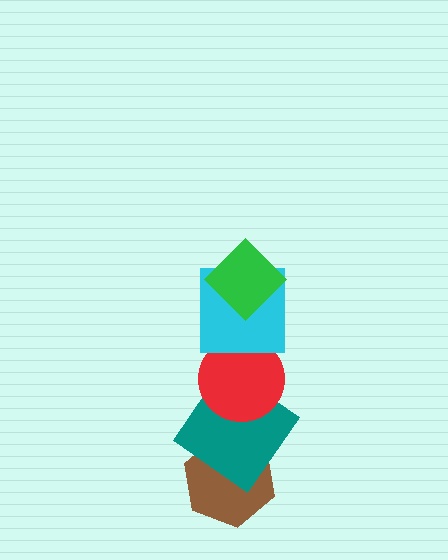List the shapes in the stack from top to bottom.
From top to bottom: the green diamond, the cyan square, the red circle, the teal diamond, the brown hexagon.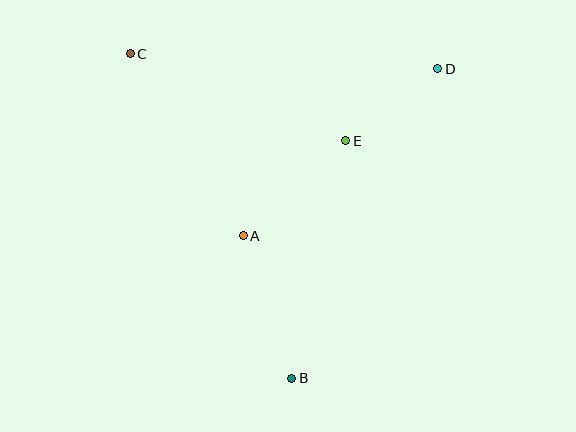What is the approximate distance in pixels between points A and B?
The distance between A and B is approximately 150 pixels.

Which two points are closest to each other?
Points D and E are closest to each other.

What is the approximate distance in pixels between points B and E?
The distance between B and E is approximately 243 pixels.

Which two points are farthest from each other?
Points B and C are farthest from each other.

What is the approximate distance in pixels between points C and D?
The distance between C and D is approximately 308 pixels.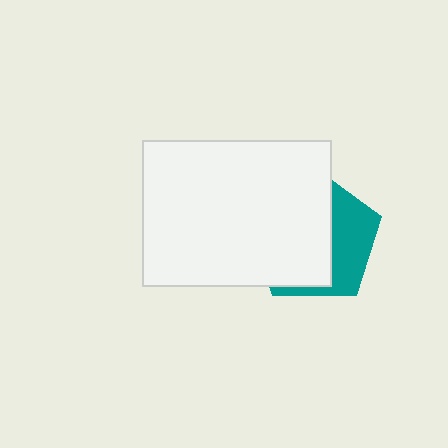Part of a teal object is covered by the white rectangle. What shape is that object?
It is a pentagon.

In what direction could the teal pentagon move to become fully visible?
The teal pentagon could move right. That would shift it out from behind the white rectangle entirely.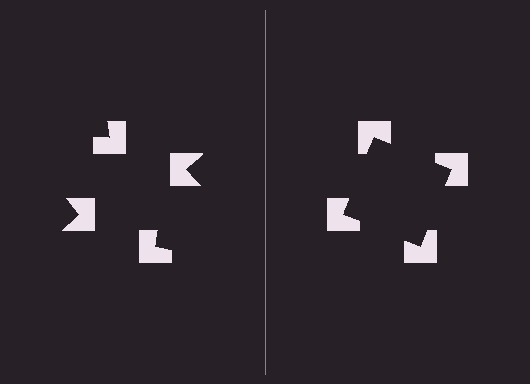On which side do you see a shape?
An illusory square appears on the right side. On the left side the wedge cuts are rotated, so no coherent shape forms.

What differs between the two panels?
The notched squares are positioned identically on both sides; only the wedge orientations differ. On the right they align to a square; on the left they are misaligned.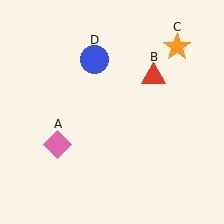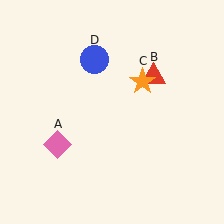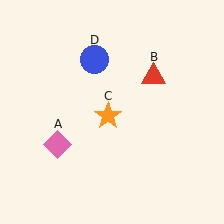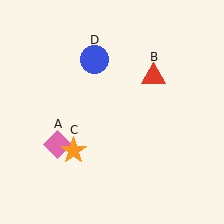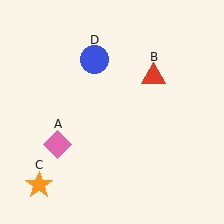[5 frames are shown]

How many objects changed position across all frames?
1 object changed position: orange star (object C).